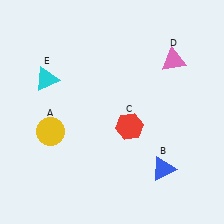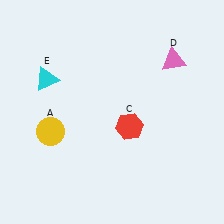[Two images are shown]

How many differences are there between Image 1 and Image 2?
There is 1 difference between the two images.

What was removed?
The blue triangle (B) was removed in Image 2.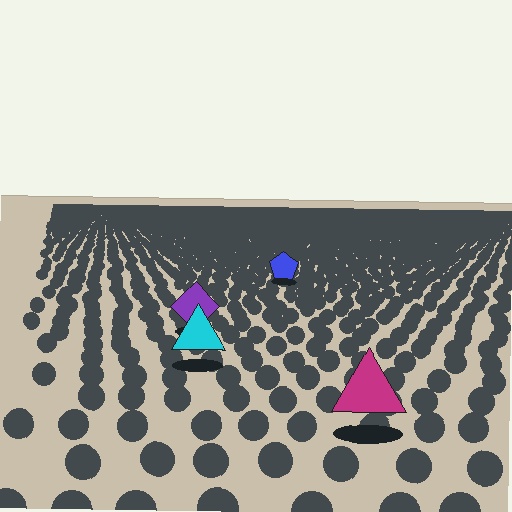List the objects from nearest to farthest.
From nearest to farthest: the magenta triangle, the cyan triangle, the purple diamond, the blue pentagon.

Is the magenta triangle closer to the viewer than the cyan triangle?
Yes. The magenta triangle is closer — you can tell from the texture gradient: the ground texture is coarser near it.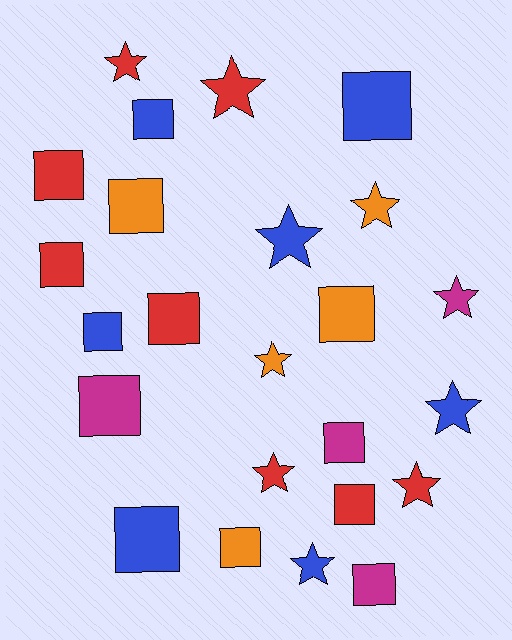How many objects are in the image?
There are 24 objects.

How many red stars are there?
There are 4 red stars.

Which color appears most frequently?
Red, with 8 objects.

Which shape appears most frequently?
Square, with 14 objects.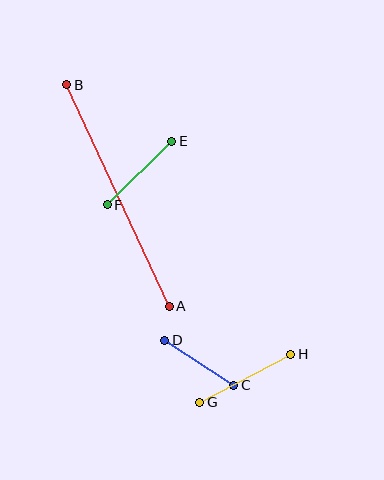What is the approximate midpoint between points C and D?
The midpoint is at approximately (199, 363) pixels.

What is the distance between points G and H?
The distance is approximately 103 pixels.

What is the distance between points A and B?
The distance is approximately 244 pixels.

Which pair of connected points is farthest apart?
Points A and B are farthest apart.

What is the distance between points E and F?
The distance is approximately 91 pixels.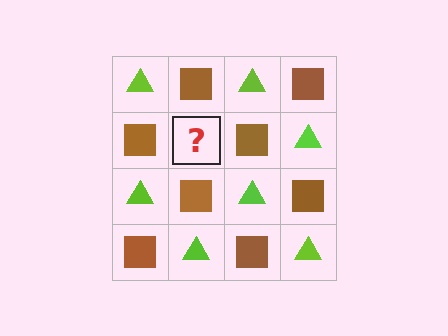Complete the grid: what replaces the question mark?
The question mark should be replaced with a lime triangle.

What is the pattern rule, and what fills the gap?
The rule is that it alternates lime triangle and brown square in a checkerboard pattern. The gap should be filled with a lime triangle.